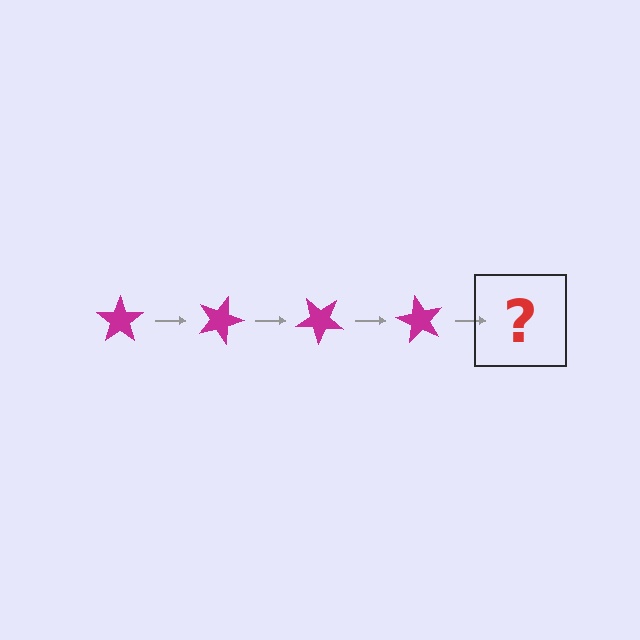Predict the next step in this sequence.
The next step is a magenta star rotated 80 degrees.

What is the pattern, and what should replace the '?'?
The pattern is that the star rotates 20 degrees each step. The '?' should be a magenta star rotated 80 degrees.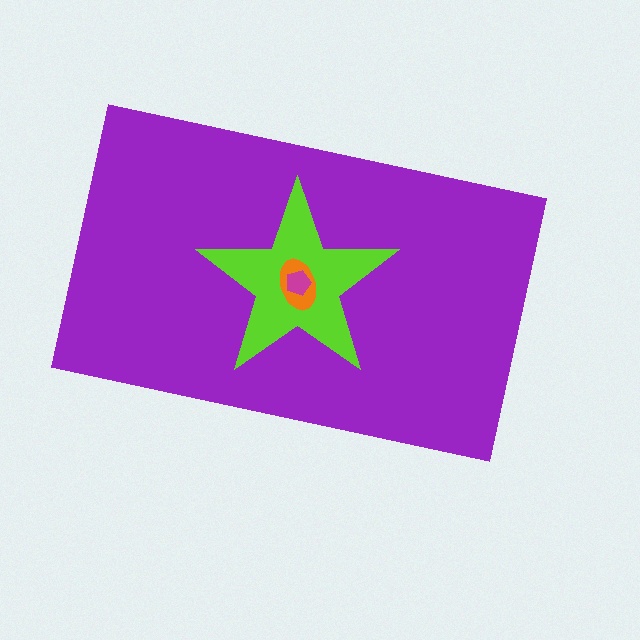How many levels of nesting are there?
4.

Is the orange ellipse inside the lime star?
Yes.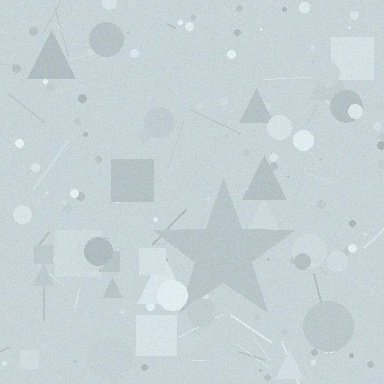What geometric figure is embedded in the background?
A star is embedded in the background.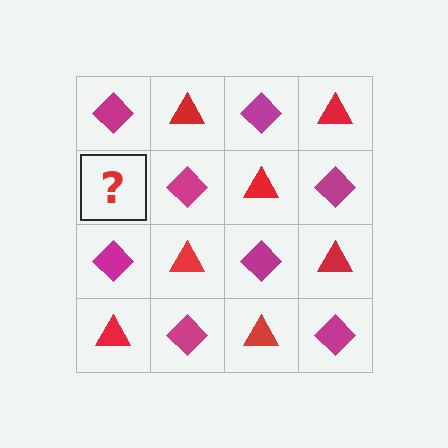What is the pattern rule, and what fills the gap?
The rule is that it alternates magenta diamond and red triangle in a checkerboard pattern. The gap should be filled with a red triangle.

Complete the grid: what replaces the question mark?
The question mark should be replaced with a red triangle.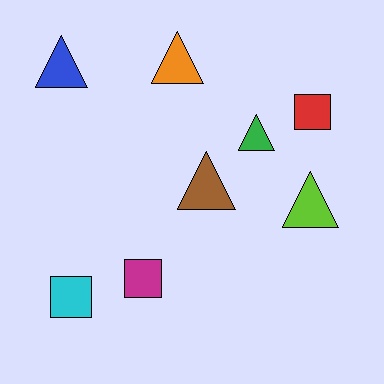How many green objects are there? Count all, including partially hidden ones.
There is 1 green object.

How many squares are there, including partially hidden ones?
There are 3 squares.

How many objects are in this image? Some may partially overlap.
There are 8 objects.